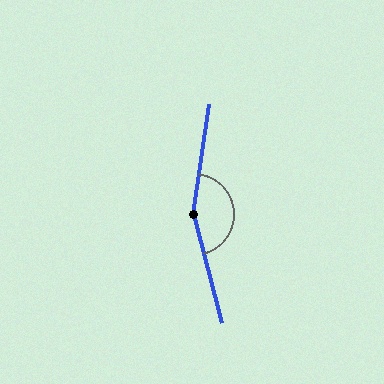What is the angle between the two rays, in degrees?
Approximately 157 degrees.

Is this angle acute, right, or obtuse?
It is obtuse.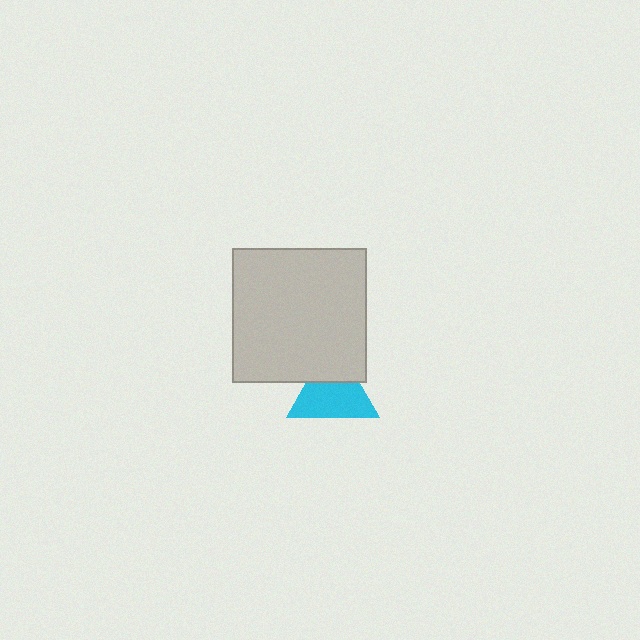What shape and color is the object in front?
The object in front is a light gray square.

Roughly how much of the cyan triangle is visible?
Most of it is visible (roughly 66%).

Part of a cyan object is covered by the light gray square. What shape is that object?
It is a triangle.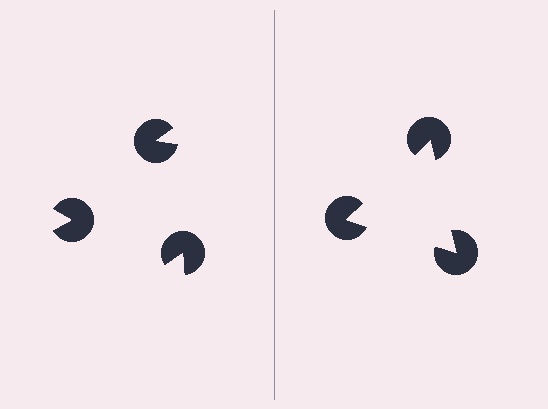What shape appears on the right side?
An illusory triangle.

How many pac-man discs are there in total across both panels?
6 — 3 on each side.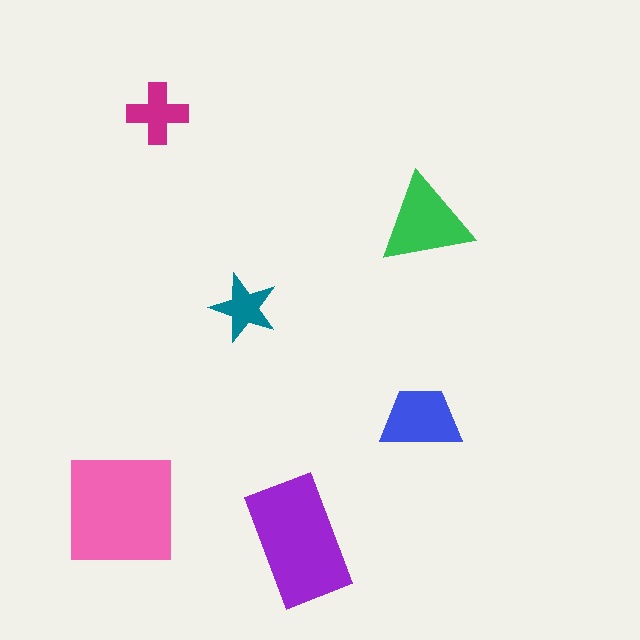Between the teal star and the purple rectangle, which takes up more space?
The purple rectangle.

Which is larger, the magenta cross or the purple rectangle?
The purple rectangle.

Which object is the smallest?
The teal star.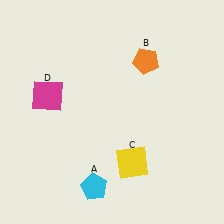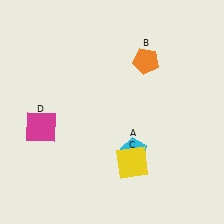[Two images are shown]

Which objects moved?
The objects that moved are: the cyan pentagon (A), the magenta square (D).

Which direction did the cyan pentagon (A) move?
The cyan pentagon (A) moved right.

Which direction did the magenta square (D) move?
The magenta square (D) moved down.